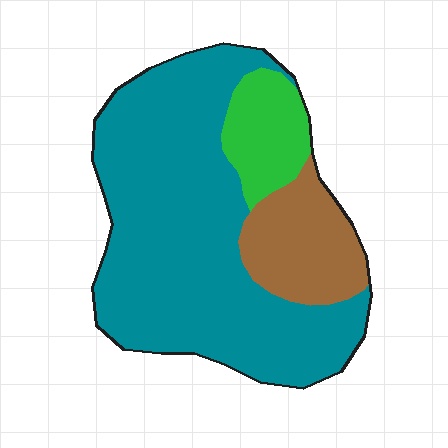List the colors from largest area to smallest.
From largest to smallest: teal, brown, green.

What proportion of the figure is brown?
Brown takes up about one sixth (1/6) of the figure.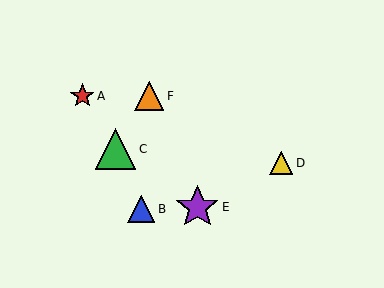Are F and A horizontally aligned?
Yes, both are at y≈96.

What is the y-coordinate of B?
Object B is at y≈209.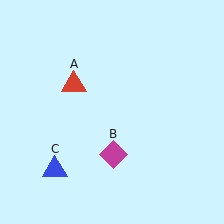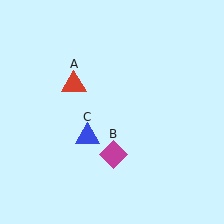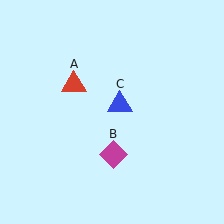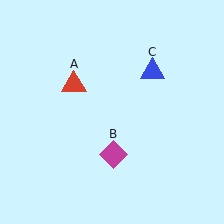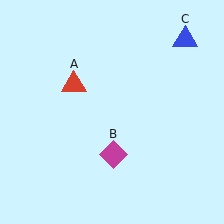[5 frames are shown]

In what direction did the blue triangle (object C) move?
The blue triangle (object C) moved up and to the right.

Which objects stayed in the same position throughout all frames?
Red triangle (object A) and magenta diamond (object B) remained stationary.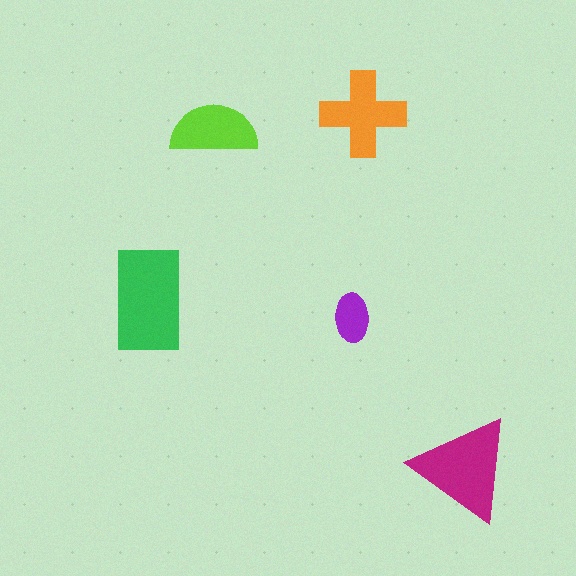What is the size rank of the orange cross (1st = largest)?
3rd.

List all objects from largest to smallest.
The green rectangle, the magenta triangle, the orange cross, the lime semicircle, the purple ellipse.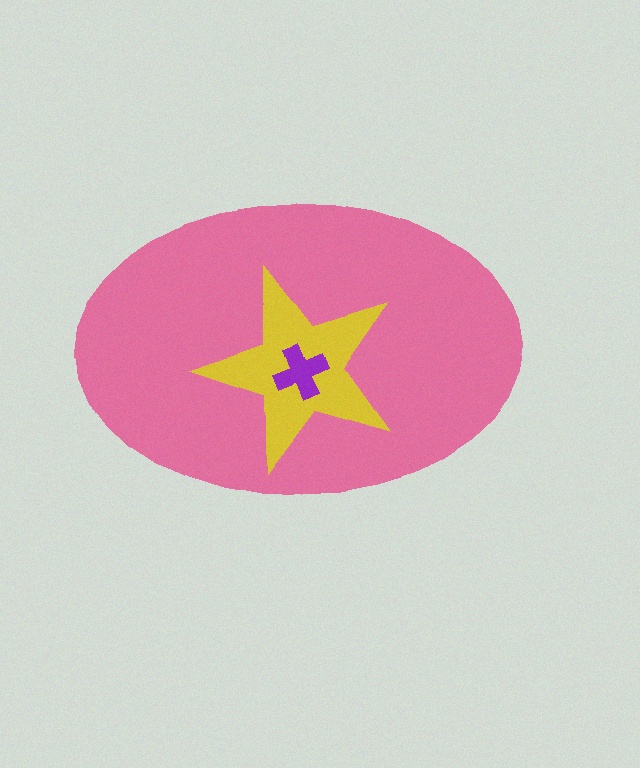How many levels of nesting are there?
3.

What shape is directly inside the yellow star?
The purple cross.